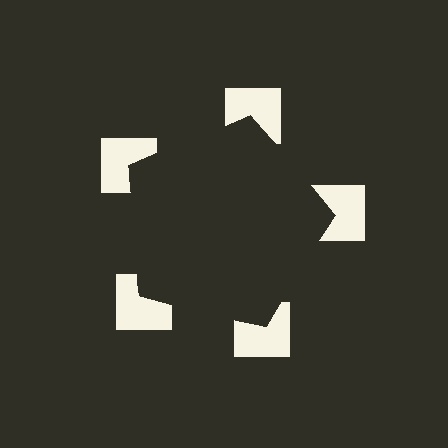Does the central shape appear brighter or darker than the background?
It typically appears slightly darker than the background, even though no actual brightness change is drawn.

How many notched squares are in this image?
There are 5 — one at each vertex of the illusory pentagon.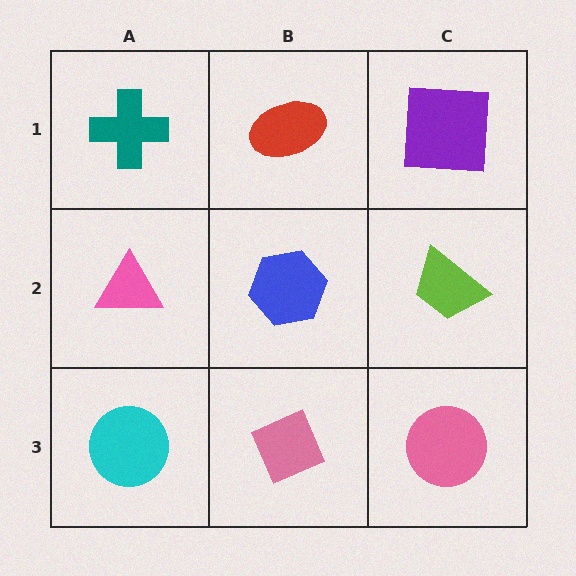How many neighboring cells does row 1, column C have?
2.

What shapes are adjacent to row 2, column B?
A red ellipse (row 1, column B), a pink diamond (row 3, column B), a pink triangle (row 2, column A), a lime trapezoid (row 2, column C).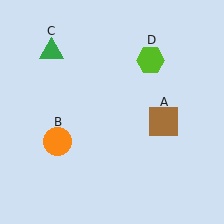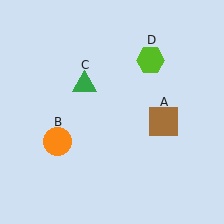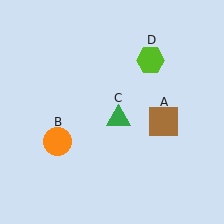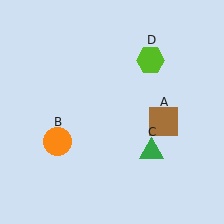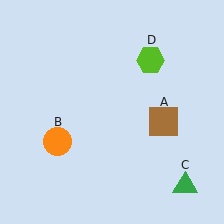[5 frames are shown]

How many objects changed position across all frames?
1 object changed position: green triangle (object C).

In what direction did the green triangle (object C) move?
The green triangle (object C) moved down and to the right.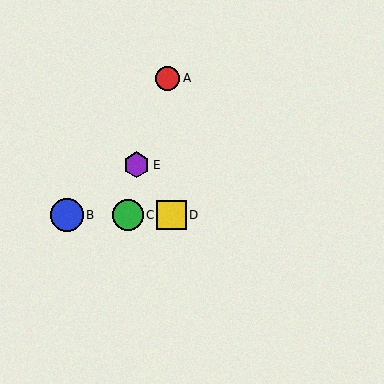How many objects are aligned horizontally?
3 objects (B, C, D) are aligned horizontally.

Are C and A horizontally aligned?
No, C is at y≈215 and A is at y≈78.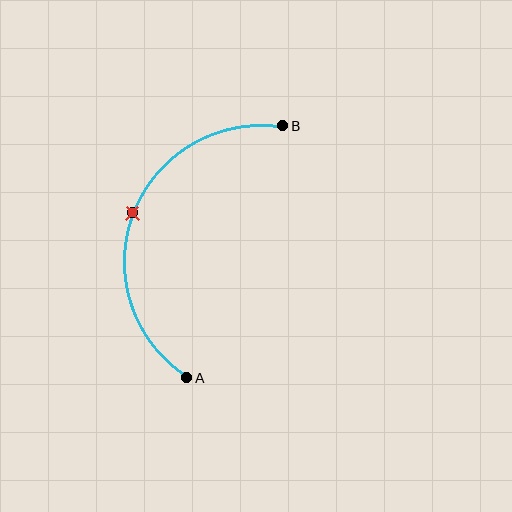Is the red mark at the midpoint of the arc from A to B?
Yes. The red mark lies on the arc at equal arc-length from both A and B — it is the arc midpoint.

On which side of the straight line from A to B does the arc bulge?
The arc bulges to the left of the straight line connecting A and B.